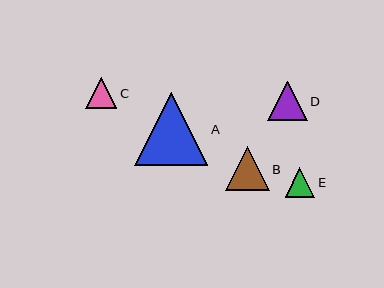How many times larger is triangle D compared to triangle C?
Triangle D is approximately 1.3 times the size of triangle C.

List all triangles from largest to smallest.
From largest to smallest: A, B, D, C, E.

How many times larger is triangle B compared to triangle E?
Triangle B is approximately 1.5 times the size of triangle E.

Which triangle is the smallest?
Triangle E is the smallest with a size of approximately 29 pixels.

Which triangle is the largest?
Triangle A is the largest with a size of approximately 73 pixels.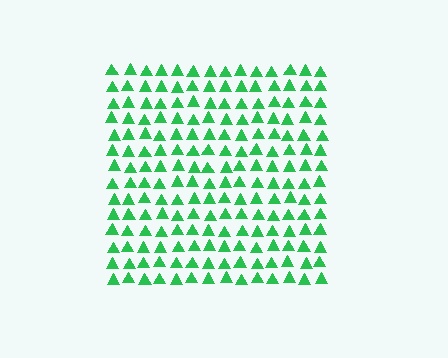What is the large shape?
The large shape is a square.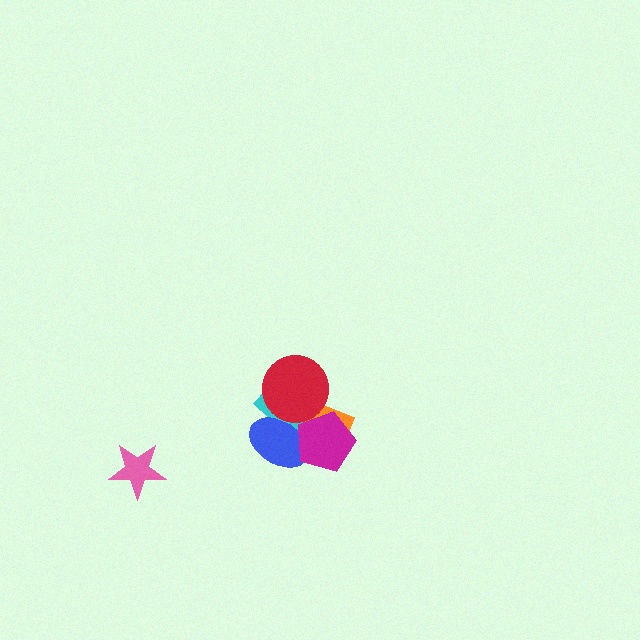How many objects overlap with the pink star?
0 objects overlap with the pink star.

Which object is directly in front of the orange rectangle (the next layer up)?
The cyan cross is directly in front of the orange rectangle.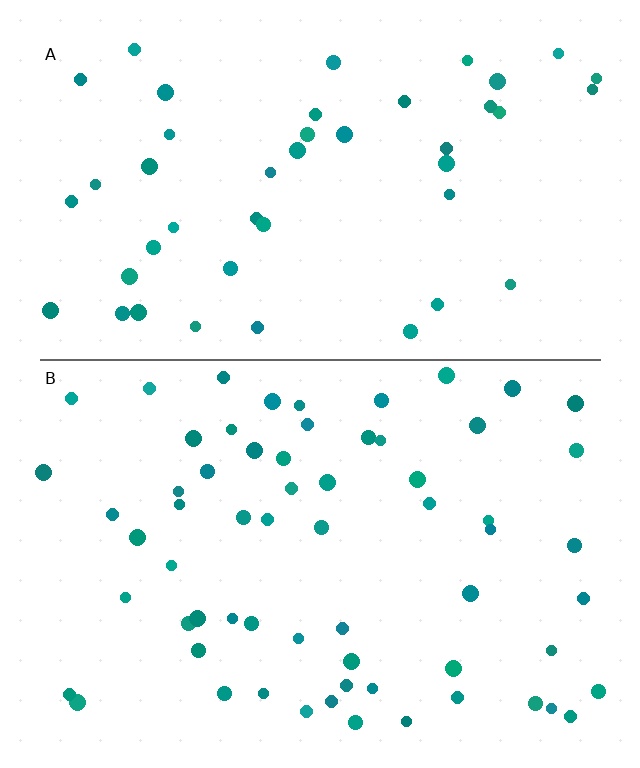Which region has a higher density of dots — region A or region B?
B (the bottom).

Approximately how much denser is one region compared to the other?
Approximately 1.4× — region B over region A.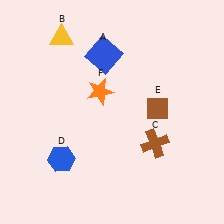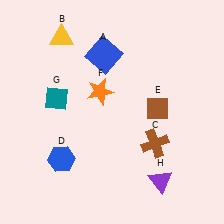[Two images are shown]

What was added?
A teal diamond (G), a purple triangle (H) were added in Image 2.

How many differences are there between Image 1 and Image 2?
There are 2 differences between the two images.